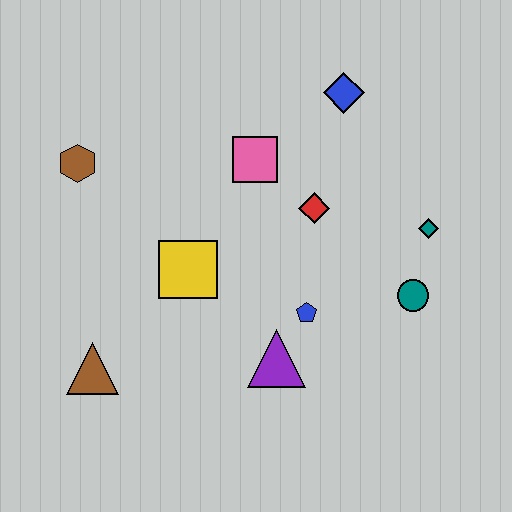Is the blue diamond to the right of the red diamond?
Yes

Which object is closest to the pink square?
The red diamond is closest to the pink square.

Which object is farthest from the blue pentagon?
The brown hexagon is farthest from the blue pentagon.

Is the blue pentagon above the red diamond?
No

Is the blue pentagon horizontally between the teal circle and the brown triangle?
Yes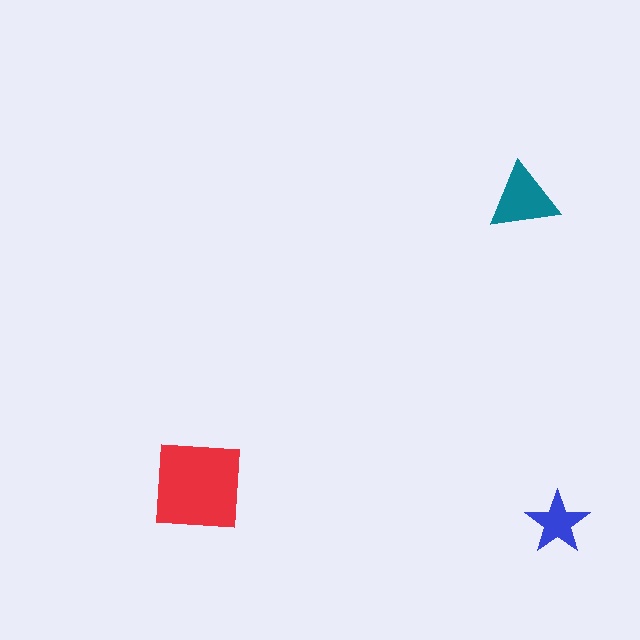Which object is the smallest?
The blue star.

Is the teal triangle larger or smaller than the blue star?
Larger.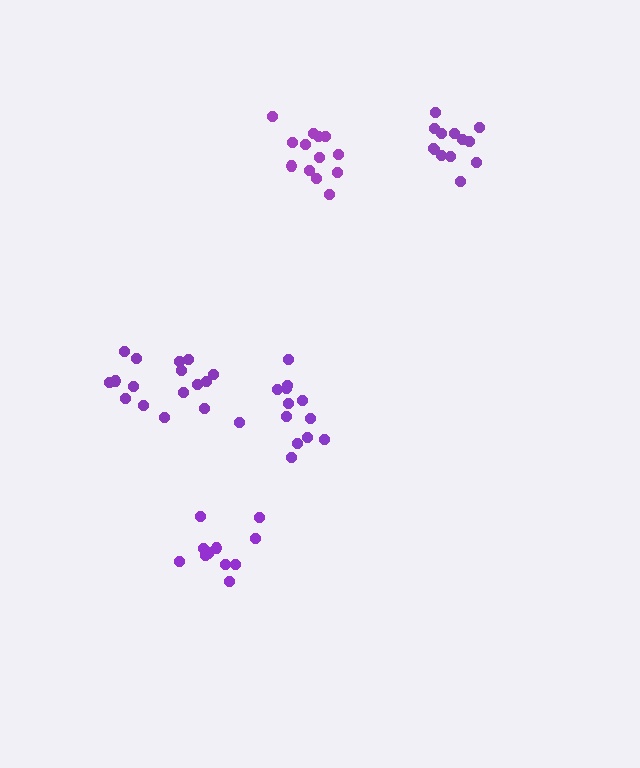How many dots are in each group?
Group 1: 13 dots, Group 2: 13 dots, Group 3: 13 dots, Group 4: 12 dots, Group 5: 16 dots (67 total).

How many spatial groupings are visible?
There are 5 spatial groupings.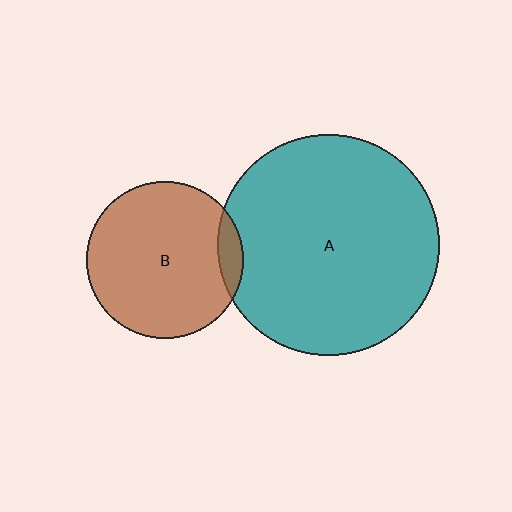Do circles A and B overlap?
Yes.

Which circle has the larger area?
Circle A (teal).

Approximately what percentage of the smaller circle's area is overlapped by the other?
Approximately 10%.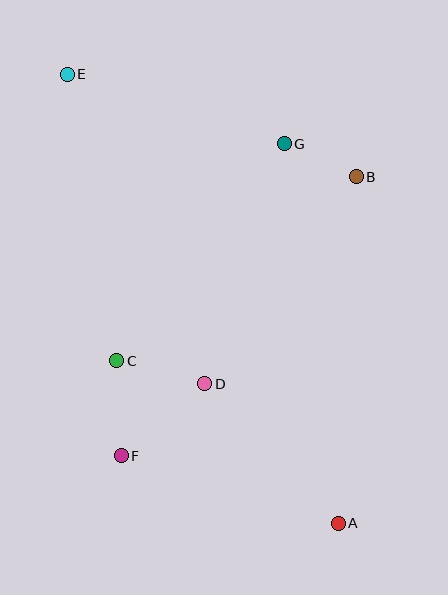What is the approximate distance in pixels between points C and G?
The distance between C and G is approximately 274 pixels.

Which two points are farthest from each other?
Points A and E are farthest from each other.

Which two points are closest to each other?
Points B and G are closest to each other.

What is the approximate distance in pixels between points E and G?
The distance between E and G is approximately 228 pixels.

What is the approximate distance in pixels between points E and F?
The distance between E and F is approximately 385 pixels.